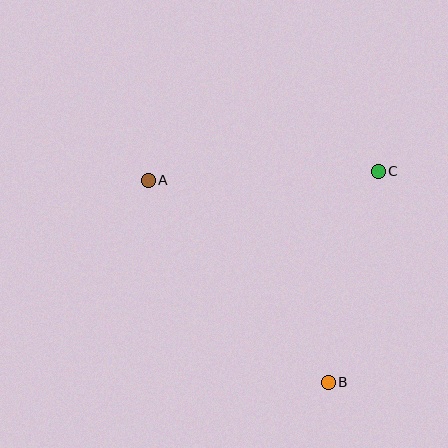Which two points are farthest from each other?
Points A and B are farthest from each other.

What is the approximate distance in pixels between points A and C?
The distance between A and C is approximately 230 pixels.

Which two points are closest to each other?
Points B and C are closest to each other.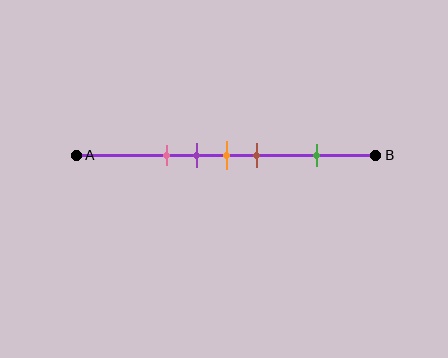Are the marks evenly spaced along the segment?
No, the marks are not evenly spaced.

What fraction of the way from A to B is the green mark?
The green mark is approximately 80% (0.8) of the way from A to B.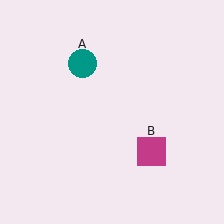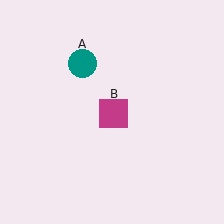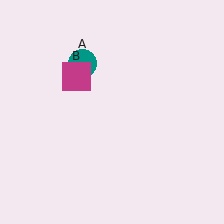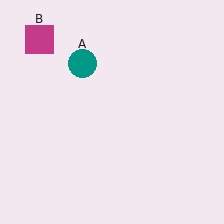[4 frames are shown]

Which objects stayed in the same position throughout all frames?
Teal circle (object A) remained stationary.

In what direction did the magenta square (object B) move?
The magenta square (object B) moved up and to the left.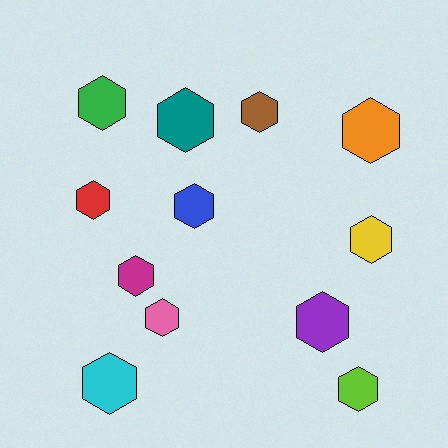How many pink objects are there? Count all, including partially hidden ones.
There is 1 pink object.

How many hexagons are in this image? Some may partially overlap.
There are 12 hexagons.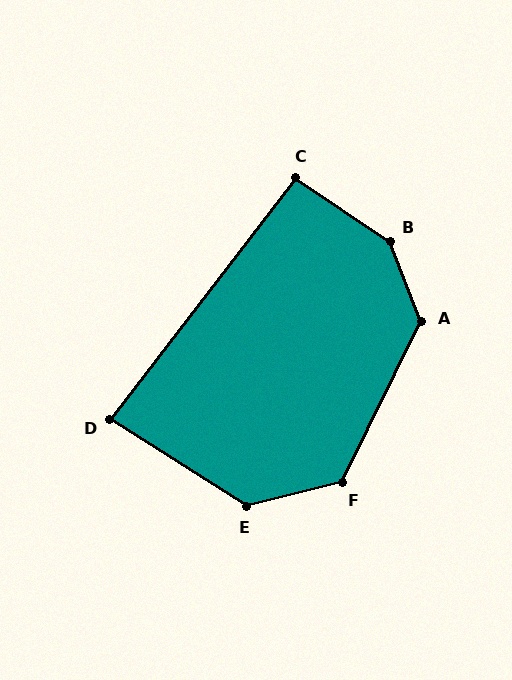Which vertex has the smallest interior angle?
D, at approximately 85 degrees.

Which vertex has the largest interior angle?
B, at approximately 145 degrees.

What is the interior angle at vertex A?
Approximately 132 degrees (obtuse).